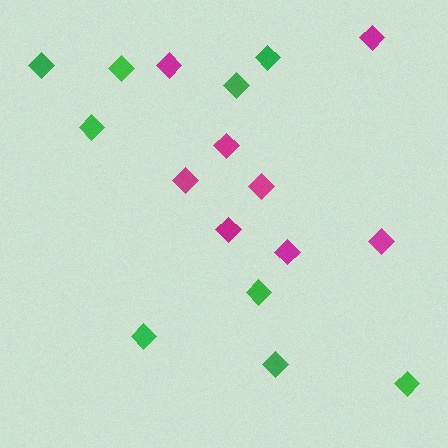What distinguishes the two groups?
There are 2 groups: one group of magenta diamonds (8) and one group of green diamonds (9).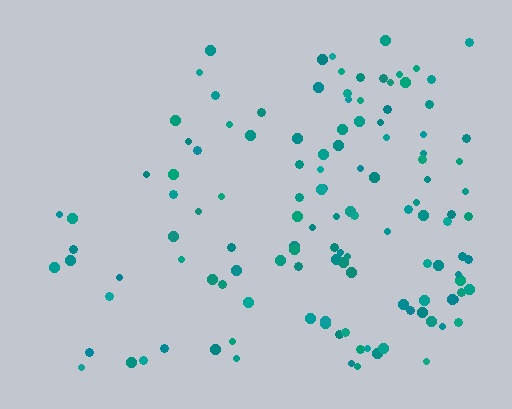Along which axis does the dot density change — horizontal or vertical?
Horizontal.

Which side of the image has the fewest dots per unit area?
The left.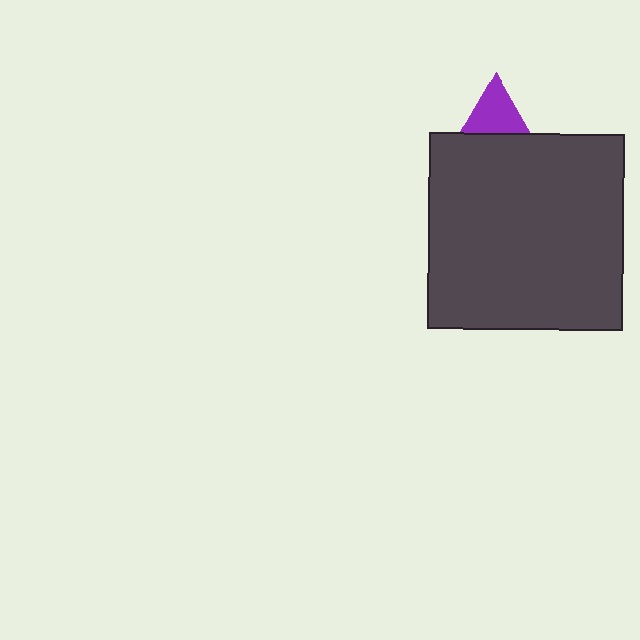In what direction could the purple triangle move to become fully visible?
The purple triangle could move up. That would shift it out from behind the dark gray square entirely.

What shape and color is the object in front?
The object in front is a dark gray square.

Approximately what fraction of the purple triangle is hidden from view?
Roughly 62% of the purple triangle is hidden behind the dark gray square.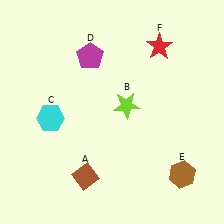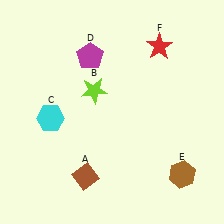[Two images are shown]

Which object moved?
The lime star (B) moved left.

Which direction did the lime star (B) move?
The lime star (B) moved left.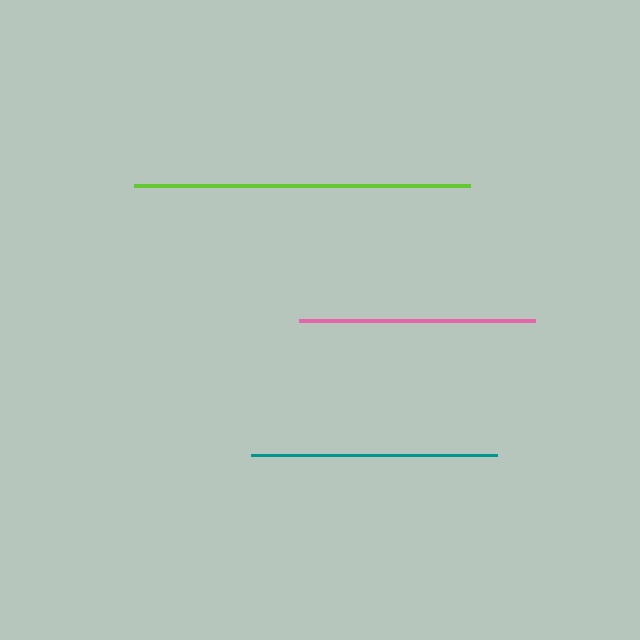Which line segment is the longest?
The lime line is the longest at approximately 336 pixels.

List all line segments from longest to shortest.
From longest to shortest: lime, teal, pink.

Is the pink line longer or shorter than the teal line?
The teal line is longer than the pink line.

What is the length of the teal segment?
The teal segment is approximately 246 pixels long.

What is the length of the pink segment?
The pink segment is approximately 236 pixels long.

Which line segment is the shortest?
The pink line is the shortest at approximately 236 pixels.